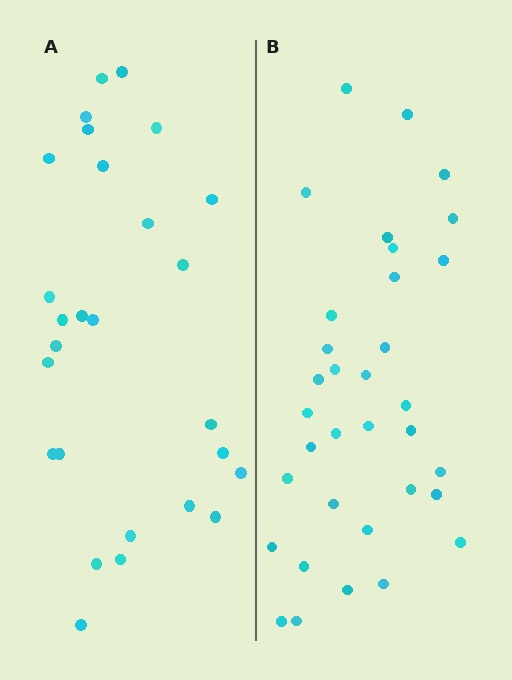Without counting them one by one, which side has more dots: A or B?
Region B (the right region) has more dots.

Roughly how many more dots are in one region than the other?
Region B has roughly 8 or so more dots than region A.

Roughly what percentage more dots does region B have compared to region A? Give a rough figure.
About 25% more.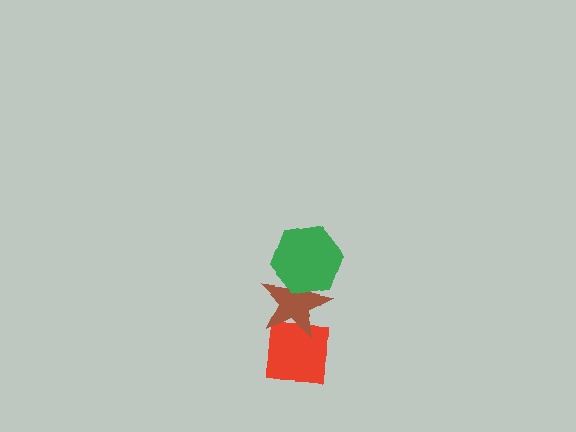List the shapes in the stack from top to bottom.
From top to bottom: the green hexagon, the brown star, the red square.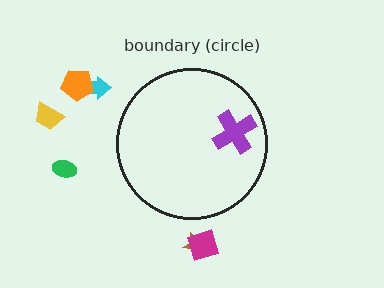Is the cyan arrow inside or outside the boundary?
Outside.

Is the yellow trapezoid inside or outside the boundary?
Outside.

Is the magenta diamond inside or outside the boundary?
Outside.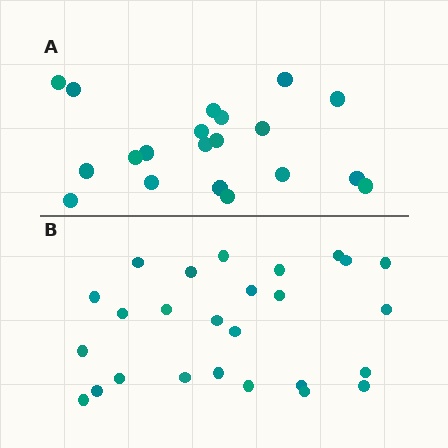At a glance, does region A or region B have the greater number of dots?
Region B (the bottom region) has more dots.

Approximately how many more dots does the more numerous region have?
Region B has about 6 more dots than region A.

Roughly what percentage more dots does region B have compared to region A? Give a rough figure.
About 30% more.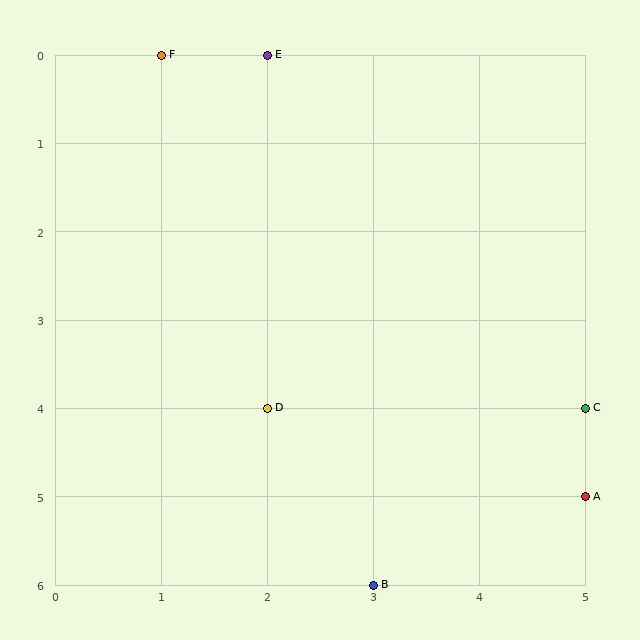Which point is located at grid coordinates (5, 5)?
Point A is at (5, 5).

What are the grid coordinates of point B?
Point B is at grid coordinates (3, 6).